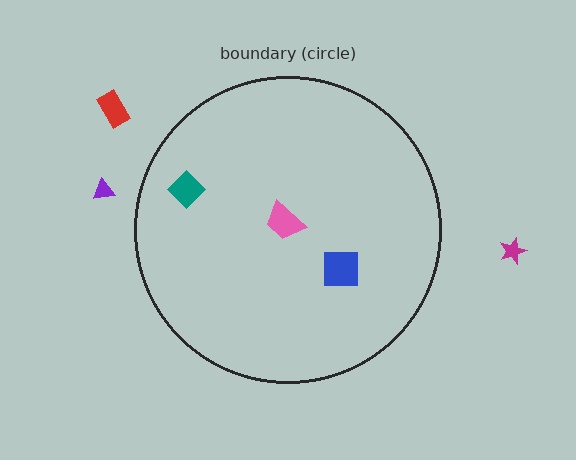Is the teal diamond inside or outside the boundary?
Inside.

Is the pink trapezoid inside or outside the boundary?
Inside.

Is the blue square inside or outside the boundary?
Inside.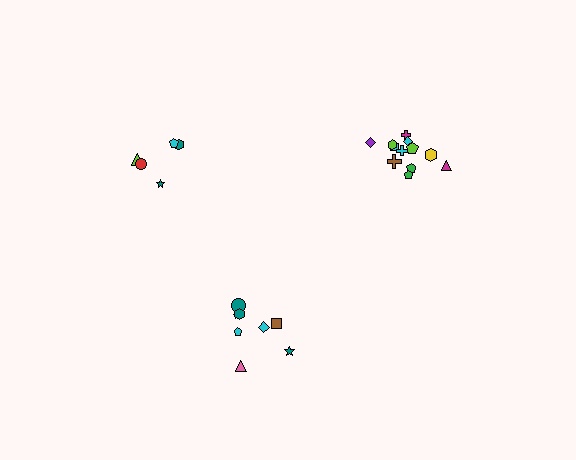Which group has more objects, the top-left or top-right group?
The top-right group.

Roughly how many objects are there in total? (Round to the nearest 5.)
Roughly 25 objects in total.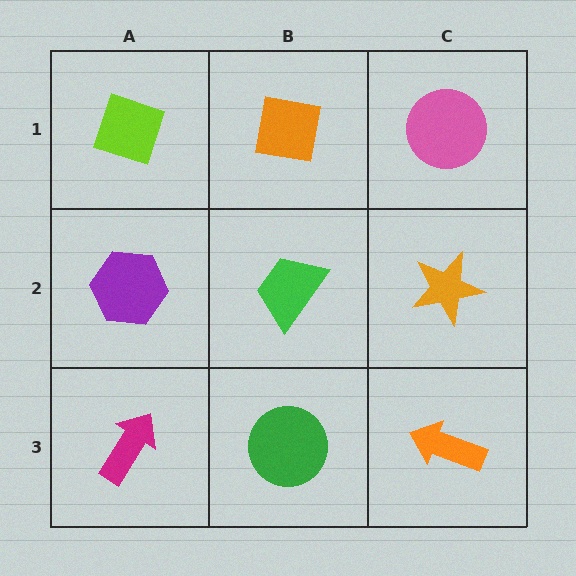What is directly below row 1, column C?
An orange star.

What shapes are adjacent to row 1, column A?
A purple hexagon (row 2, column A), an orange square (row 1, column B).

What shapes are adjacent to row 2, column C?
A pink circle (row 1, column C), an orange arrow (row 3, column C), a green trapezoid (row 2, column B).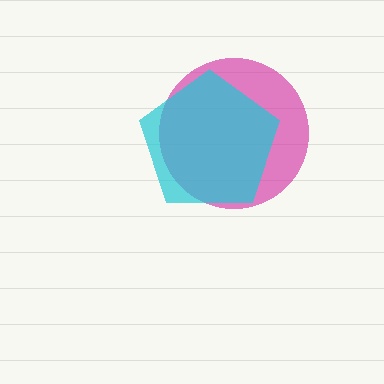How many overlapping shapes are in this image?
There are 2 overlapping shapes in the image.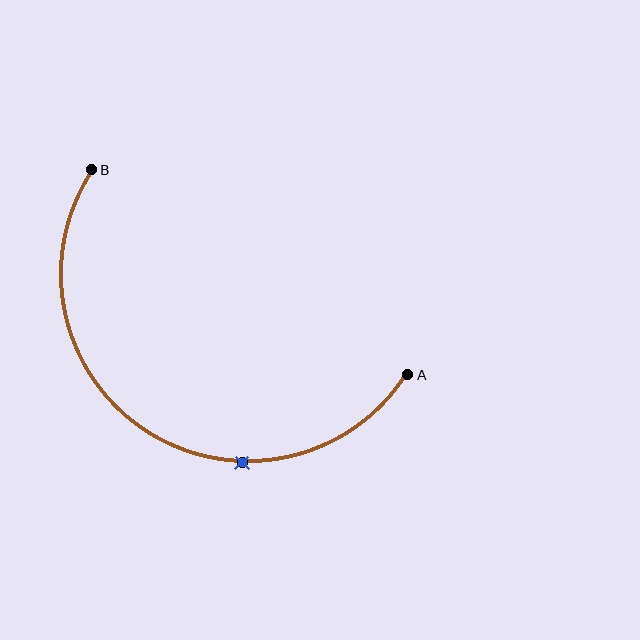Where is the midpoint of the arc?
The arc midpoint is the point on the curve farthest from the straight line joining A and B. It sits below that line.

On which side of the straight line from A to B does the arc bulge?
The arc bulges below the straight line connecting A and B.